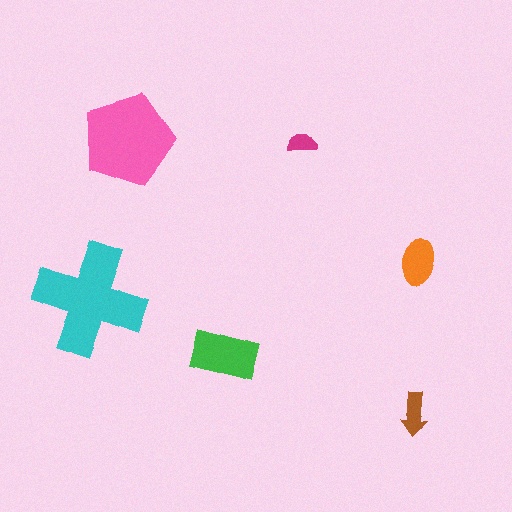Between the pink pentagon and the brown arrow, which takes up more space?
The pink pentagon.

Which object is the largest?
The cyan cross.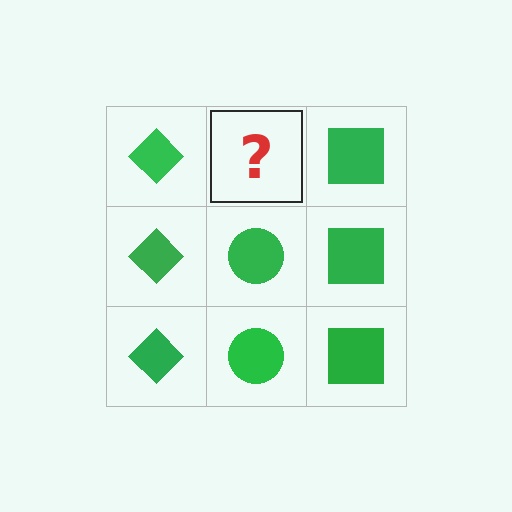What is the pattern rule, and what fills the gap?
The rule is that each column has a consistent shape. The gap should be filled with a green circle.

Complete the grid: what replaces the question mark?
The question mark should be replaced with a green circle.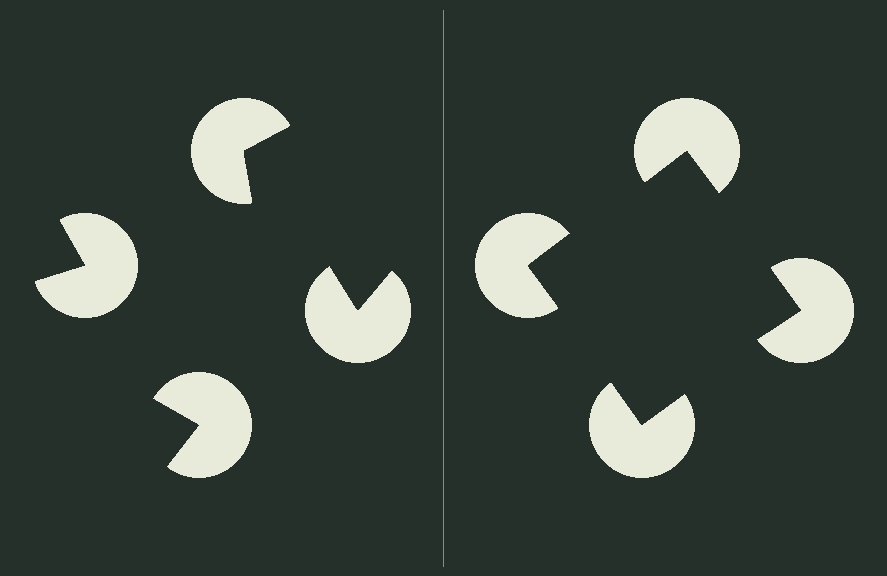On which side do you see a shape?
An illusory square appears on the right side. On the left side the wedge cuts are rotated, so no coherent shape forms.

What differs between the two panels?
The pac-man discs are positioned identically on both sides; only the wedge orientations differ. On the right they align to a square; on the left they are misaligned.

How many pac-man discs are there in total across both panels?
8 — 4 on each side.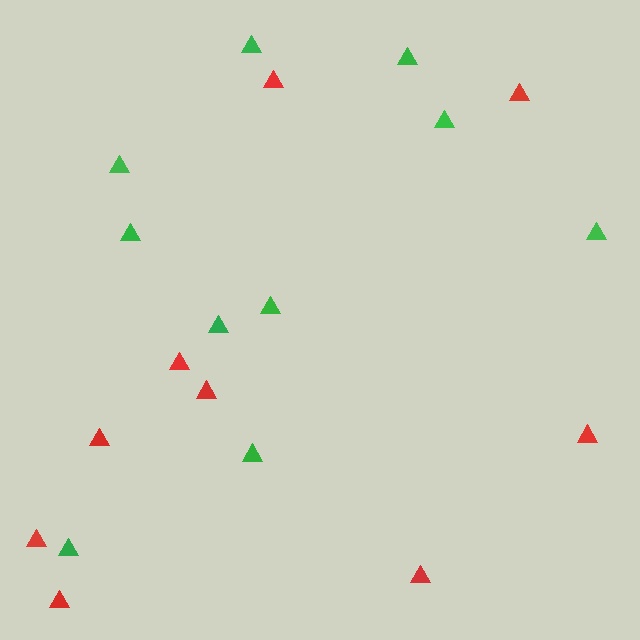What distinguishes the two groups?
There are 2 groups: one group of red triangles (9) and one group of green triangles (10).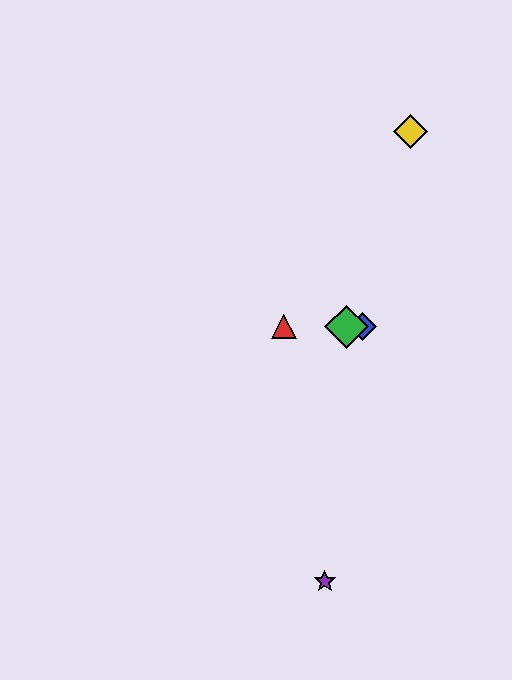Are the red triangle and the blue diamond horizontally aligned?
Yes, both are at y≈327.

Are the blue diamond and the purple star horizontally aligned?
No, the blue diamond is at y≈327 and the purple star is at y≈581.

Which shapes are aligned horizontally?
The red triangle, the blue diamond, the green diamond are aligned horizontally.